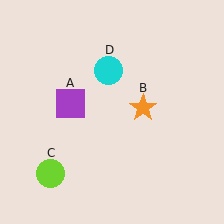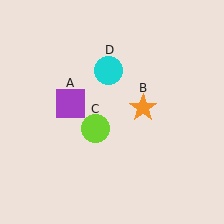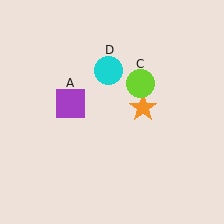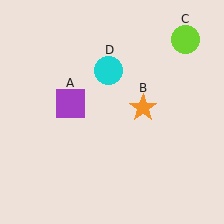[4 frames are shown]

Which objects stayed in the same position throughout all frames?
Purple square (object A) and orange star (object B) and cyan circle (object D) remained stationary.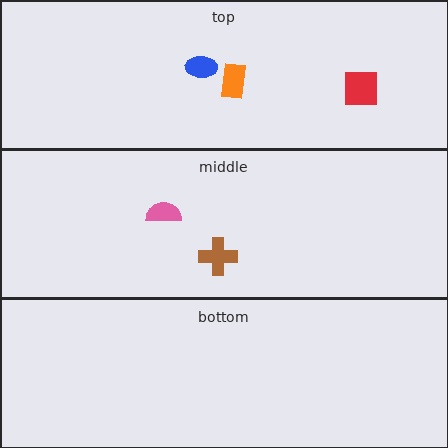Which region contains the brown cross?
The middle region.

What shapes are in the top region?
The red square, the orange rectangle, the blue ellipse.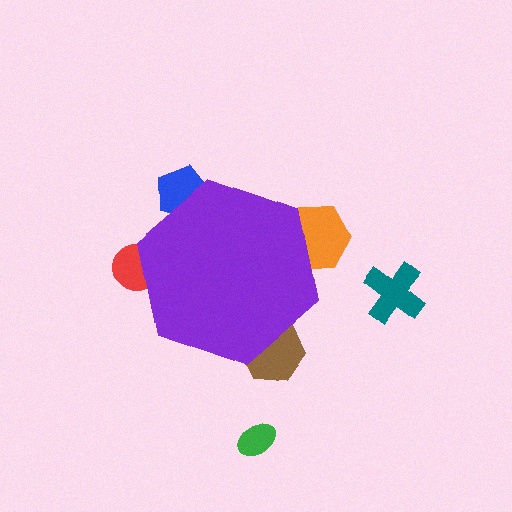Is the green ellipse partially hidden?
No, the green ellipse is fully visible.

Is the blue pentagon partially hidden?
Yes, the blue pentagon is partially hidden behind the purple hexagon.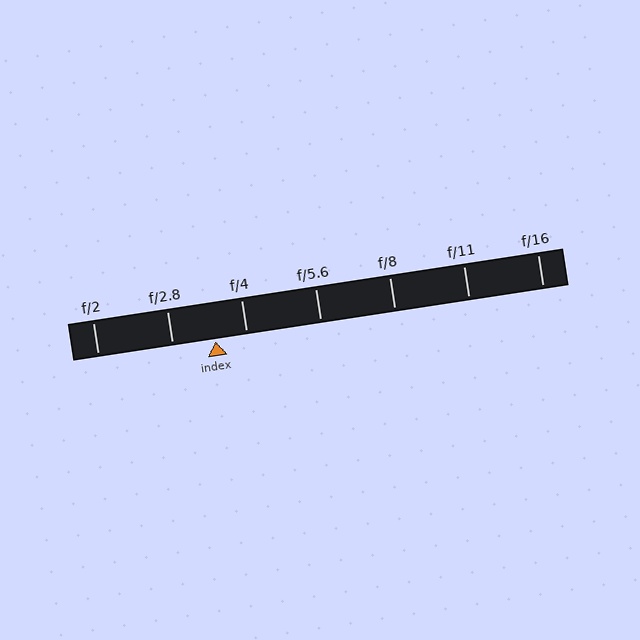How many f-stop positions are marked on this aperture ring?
There are 7 f-stop positions marked.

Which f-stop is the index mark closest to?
The index mark is closest to f/4.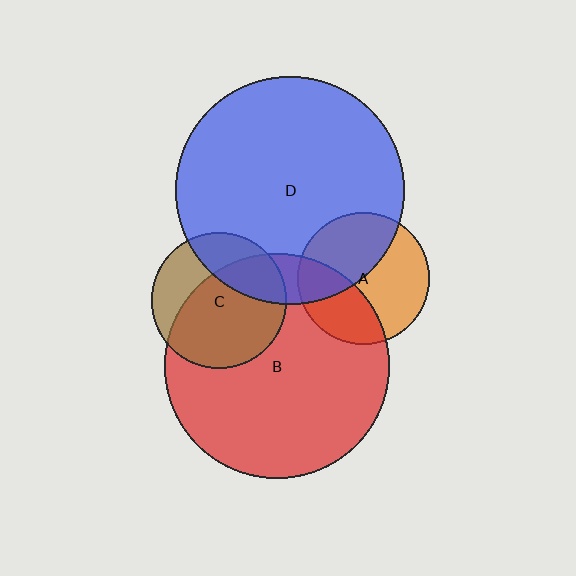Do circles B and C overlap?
Yes.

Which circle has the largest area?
Circle D (blue).